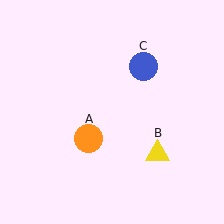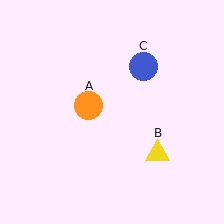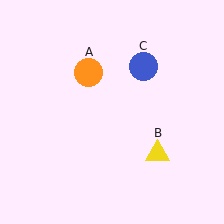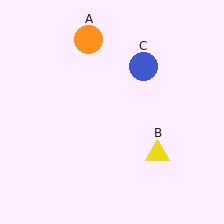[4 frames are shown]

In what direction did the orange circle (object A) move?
The orange circle (object A) moved up.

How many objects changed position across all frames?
1 object changed position: orange circle (object A).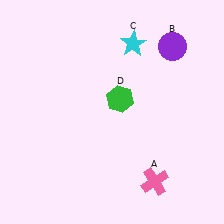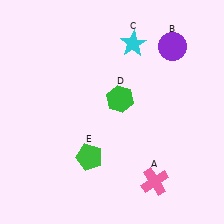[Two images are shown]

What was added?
A green pentagon (E) was added in Image 2.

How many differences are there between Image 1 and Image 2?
There is 1 difference between the two images.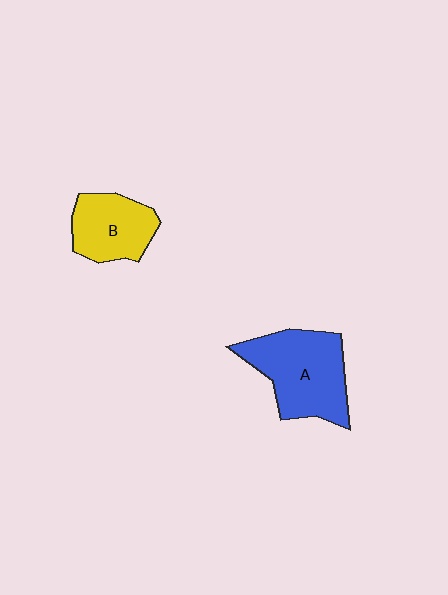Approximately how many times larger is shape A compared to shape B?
Approximately 1.5 times.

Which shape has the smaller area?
Shape B (yellow).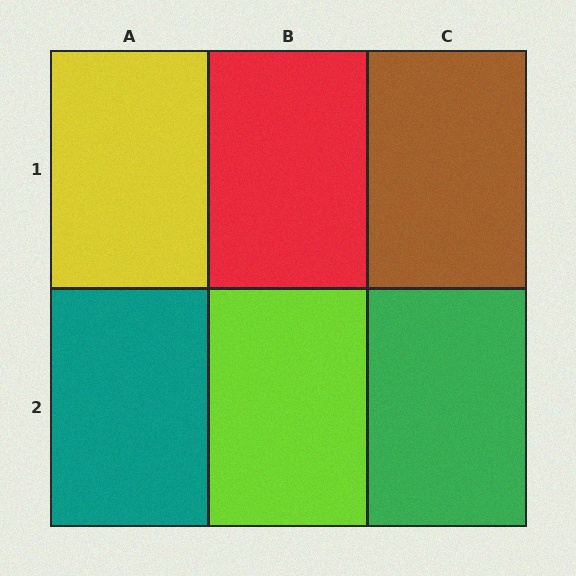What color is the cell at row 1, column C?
Brown.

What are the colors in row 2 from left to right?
Teal, lime, green.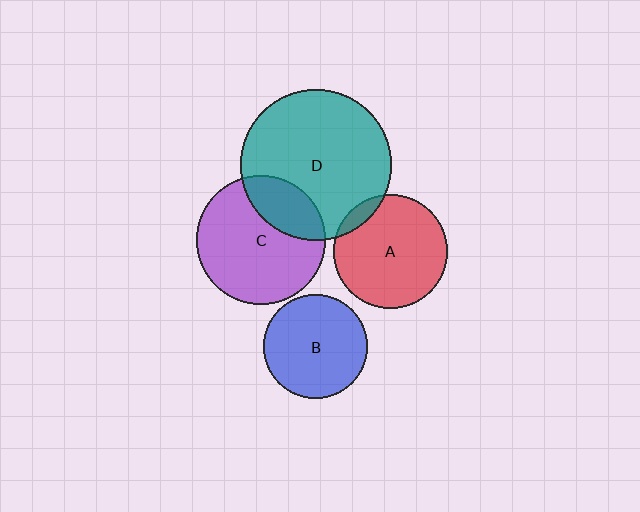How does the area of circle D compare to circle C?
Approximately 1.4 times.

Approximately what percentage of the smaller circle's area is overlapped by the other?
Approximately 10%.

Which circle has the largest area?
Circle D (teal).